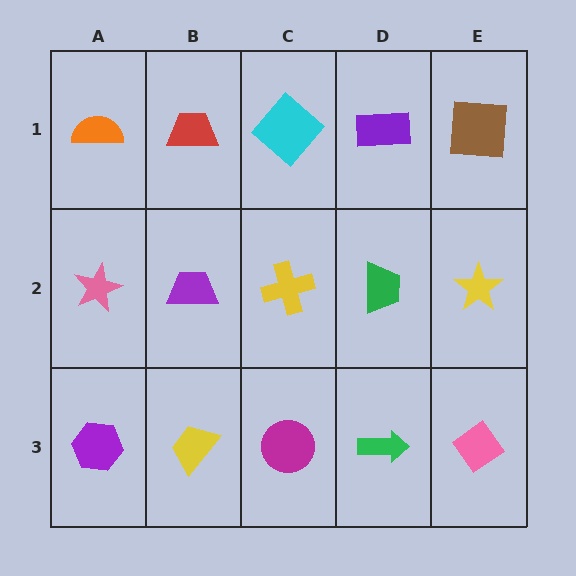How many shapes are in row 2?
5 shapes.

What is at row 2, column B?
A purple trapezoid.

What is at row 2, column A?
A pink star.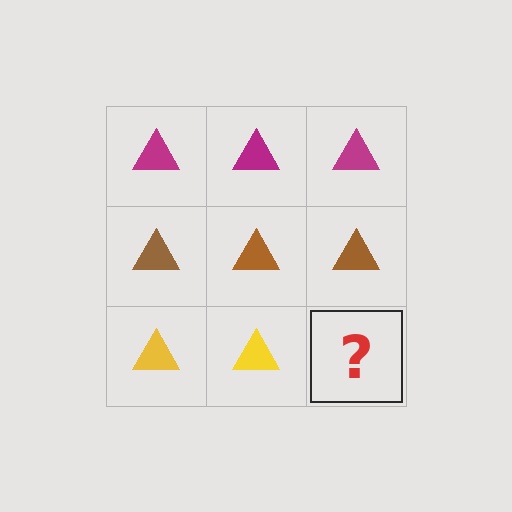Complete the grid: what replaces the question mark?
The question mark should be replaced with a yellow triangle.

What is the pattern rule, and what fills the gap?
The rule is that each row has a consistent color. The gap should be filled with a yellow triangle.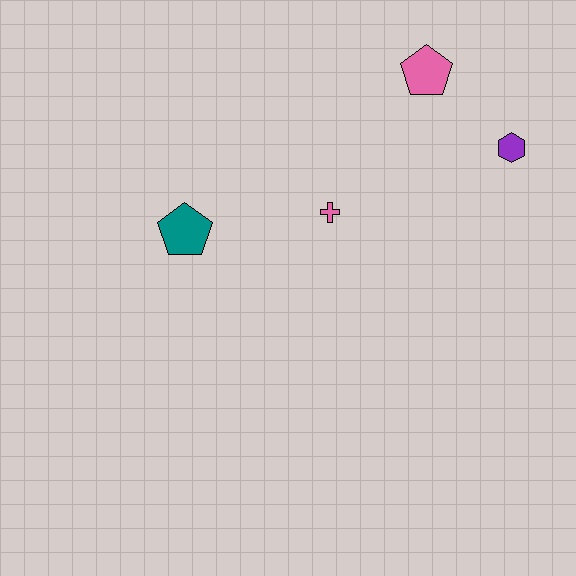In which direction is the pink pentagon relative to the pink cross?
The pink pentagon is above the pink cross.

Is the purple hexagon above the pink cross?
Yes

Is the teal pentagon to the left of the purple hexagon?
Yes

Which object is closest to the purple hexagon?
The pink pentagon is closest to the purple hexagon.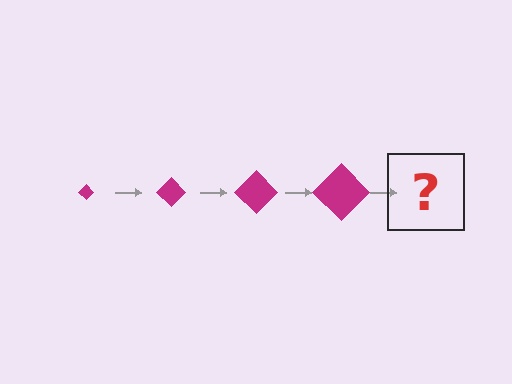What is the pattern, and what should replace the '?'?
The pattern is that the diamond gets progressively larger each step. The '?' should be a magenta diamond, larger than the previous one.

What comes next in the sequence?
The next element should be a magenta diamond, larger than the previous one.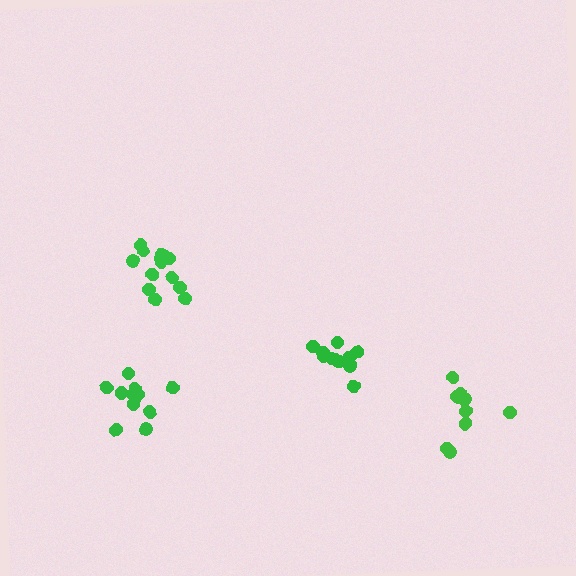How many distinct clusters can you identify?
There are 4 distinct clusters.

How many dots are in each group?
Group 1: 11 dots, Group 2: 12 dots, Group 3: 13 dots, Group 4: 10 dots (46 total).